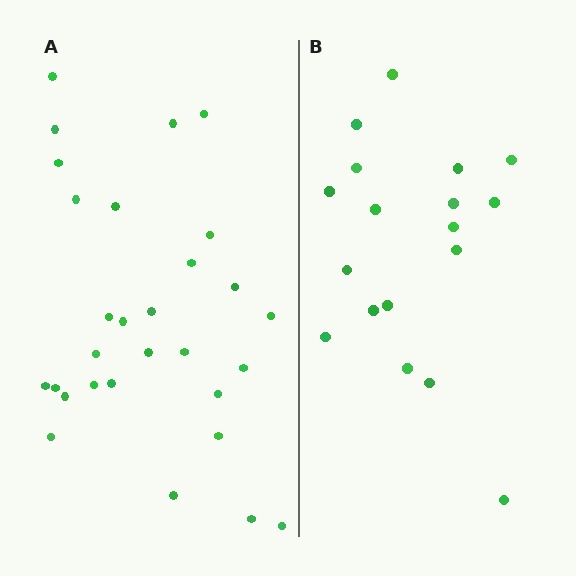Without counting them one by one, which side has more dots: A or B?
Region A (the left region) has more dots.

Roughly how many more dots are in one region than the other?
Region A has roughly 12 or so more dots than region B.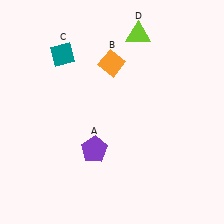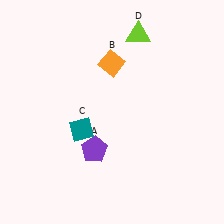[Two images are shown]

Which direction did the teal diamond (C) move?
The teal diamond (C) moved down.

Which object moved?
The teal diamond (C) moved down.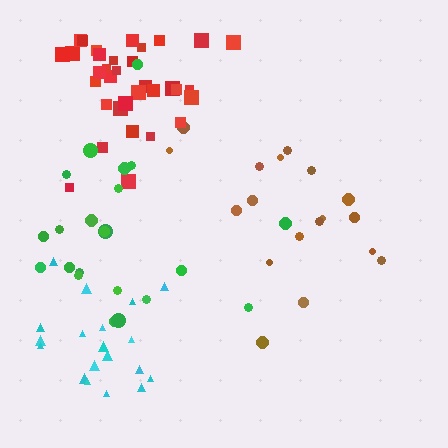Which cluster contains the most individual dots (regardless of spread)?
Red (34).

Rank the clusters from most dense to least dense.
red, cyan, green, brown.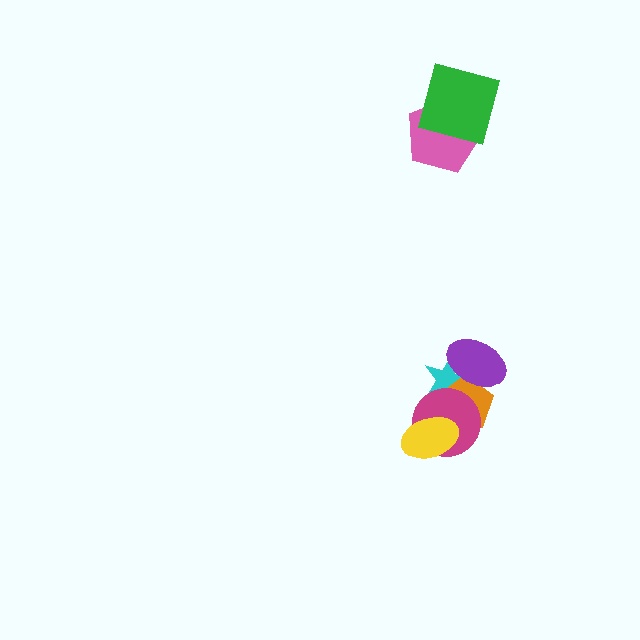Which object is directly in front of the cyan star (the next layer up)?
The orange pentagon is directly in front of the cyan star.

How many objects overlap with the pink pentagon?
1 object overlaps with the pink pentagon.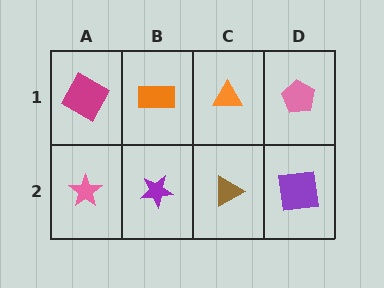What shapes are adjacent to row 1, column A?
A pink star (row 2, column A), an orange rectangle (row 1, column B).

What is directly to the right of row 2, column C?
A purple square.